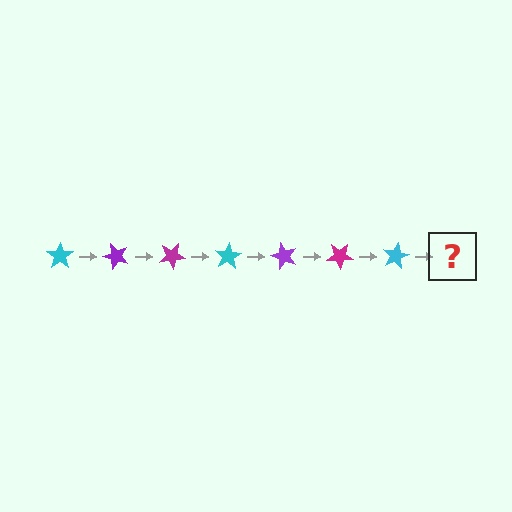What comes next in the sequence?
The next element should be a purple star, rotated 350 degrees from the start.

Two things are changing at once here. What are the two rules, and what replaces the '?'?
The two rules are that it rotates 50 degrees each step and the color cycles through cyan, purple, and magenta. The '?' should be a purple star, rotated 350 degrees from the start.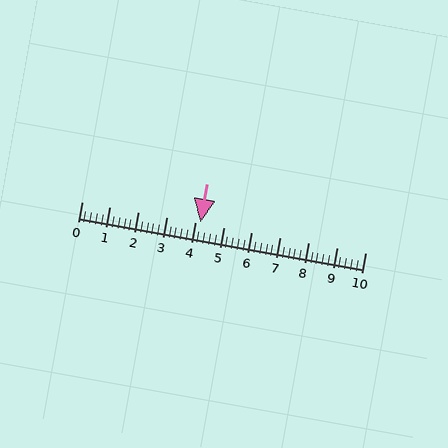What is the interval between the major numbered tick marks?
The major tick marks are spaced 1 units apart.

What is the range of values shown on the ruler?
The ruler shows values from 0 to 10.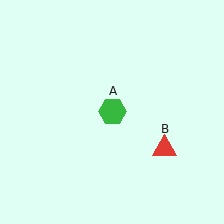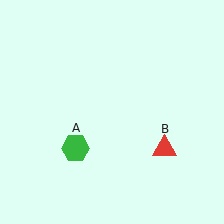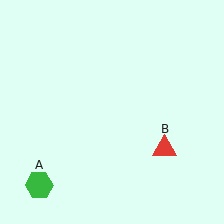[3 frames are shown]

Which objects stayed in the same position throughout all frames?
Red triangle (object B) remained stationary.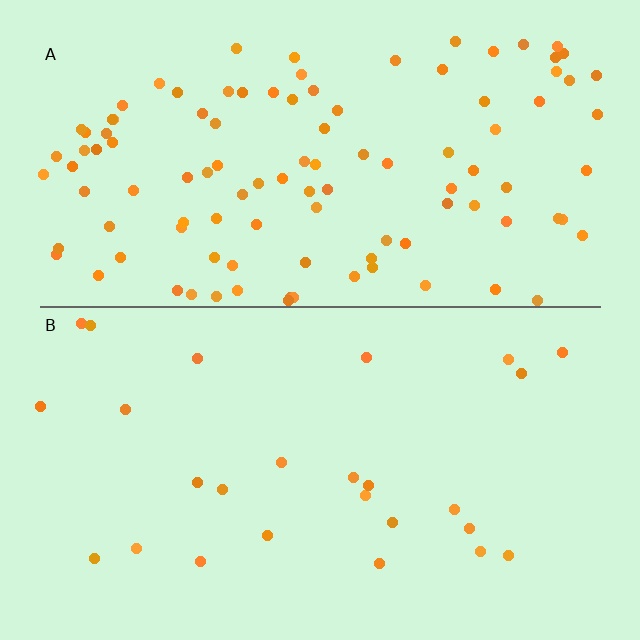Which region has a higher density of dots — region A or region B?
A (the top).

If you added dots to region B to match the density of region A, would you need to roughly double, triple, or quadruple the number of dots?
Approximately quadruple.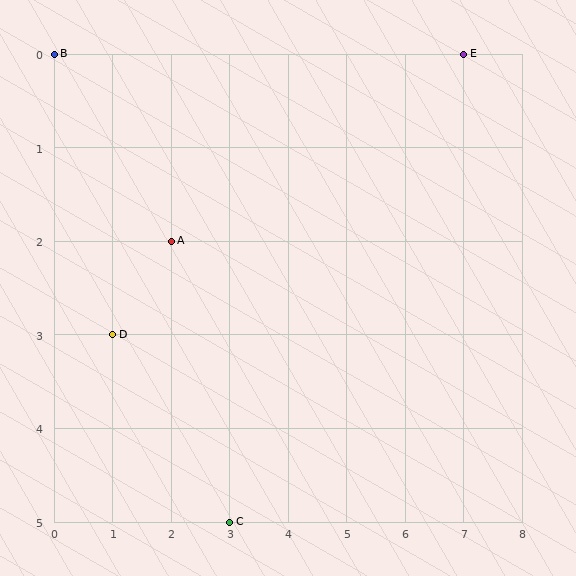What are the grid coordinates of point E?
Point E is at grid coordinates (7, 0).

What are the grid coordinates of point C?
Point C is at grid coordinates (3, 5).